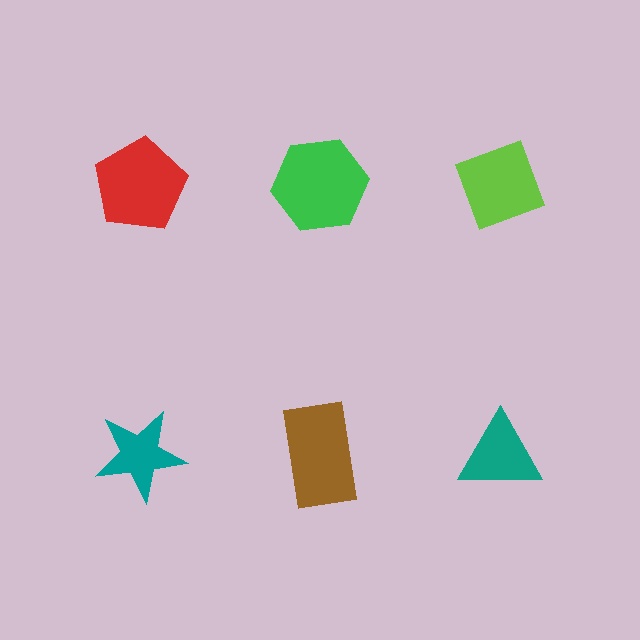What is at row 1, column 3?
A lime diamond.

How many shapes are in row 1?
3 shapes.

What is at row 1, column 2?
A green hexagon.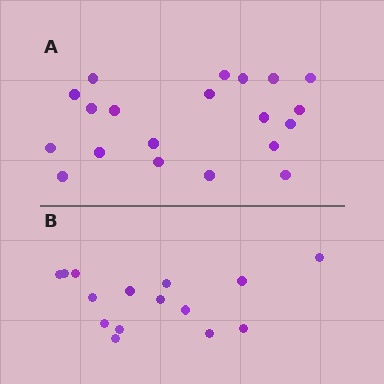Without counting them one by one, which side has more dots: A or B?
Region A (the top region) has more dots.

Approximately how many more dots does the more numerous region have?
Region A has about 5 more dots than region B.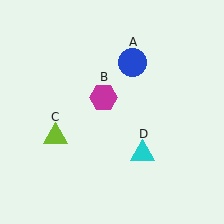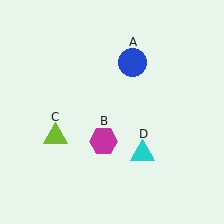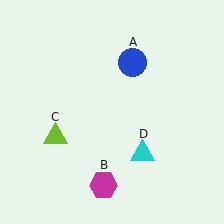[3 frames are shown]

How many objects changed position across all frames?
1 object changed position: magenta hexagon (object B).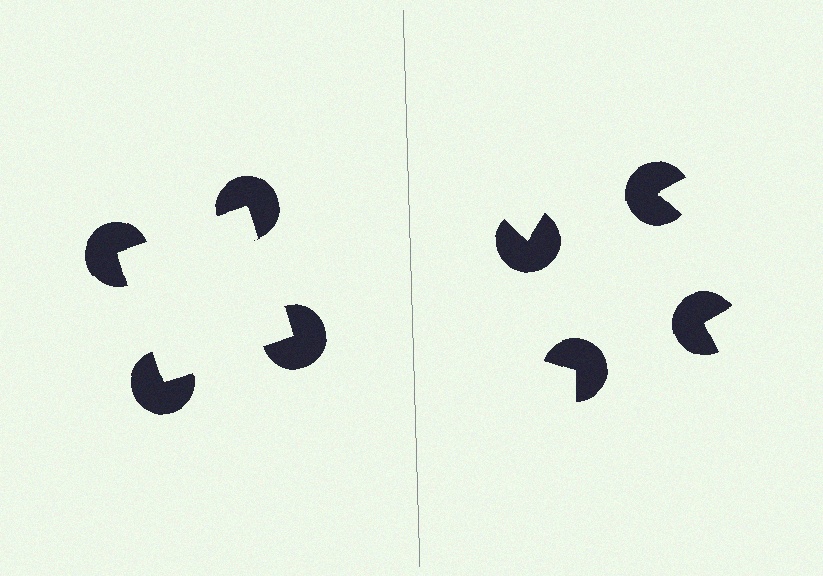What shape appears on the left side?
An illusory square.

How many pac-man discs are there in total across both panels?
8 — 4 on each side.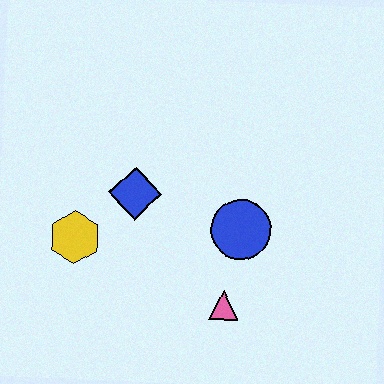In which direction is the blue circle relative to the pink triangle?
The blue circle is above the pink triangle.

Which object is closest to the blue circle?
The pink triangle is closest to the blue circle.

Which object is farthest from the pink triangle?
The yellow hexagon is farthest from the pink triangle.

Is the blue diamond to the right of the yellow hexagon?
Yes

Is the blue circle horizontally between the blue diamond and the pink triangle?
No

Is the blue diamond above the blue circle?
Yes